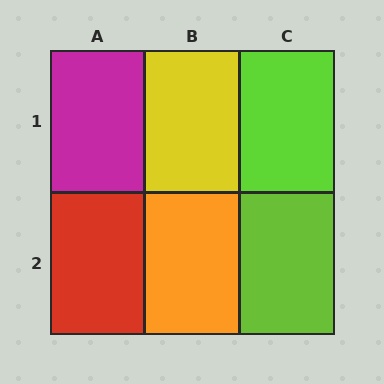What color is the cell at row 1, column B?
Yellow.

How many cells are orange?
1 cell is orange.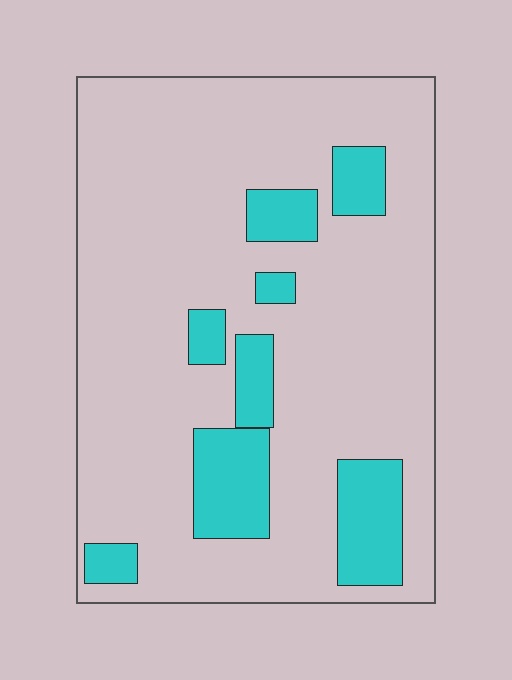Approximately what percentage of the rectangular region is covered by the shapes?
Approximately 20%.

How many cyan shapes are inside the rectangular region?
8.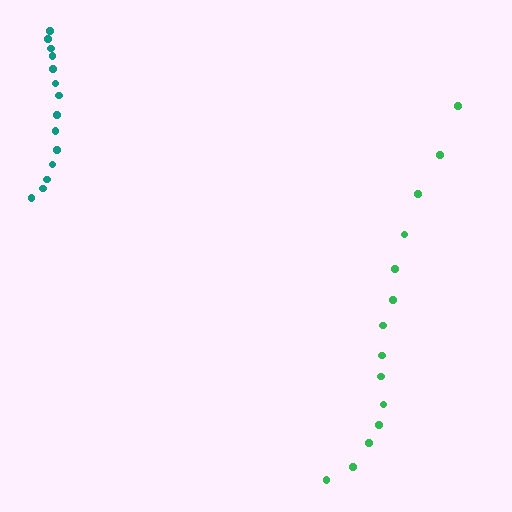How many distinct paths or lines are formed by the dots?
There are 2 distinct paths.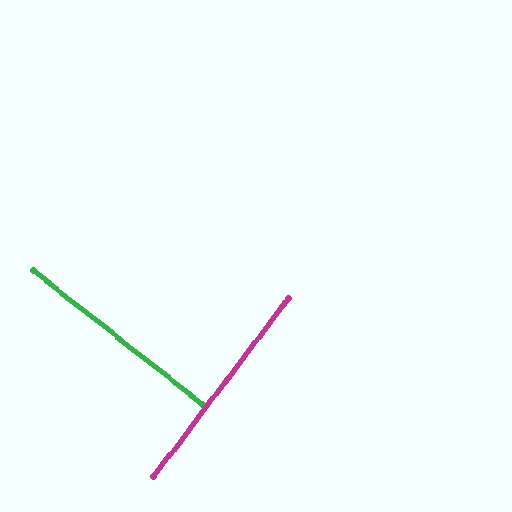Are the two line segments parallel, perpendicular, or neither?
Perpendicular — they meet at approximately 89°.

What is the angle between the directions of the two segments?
Approximately 89 degrees.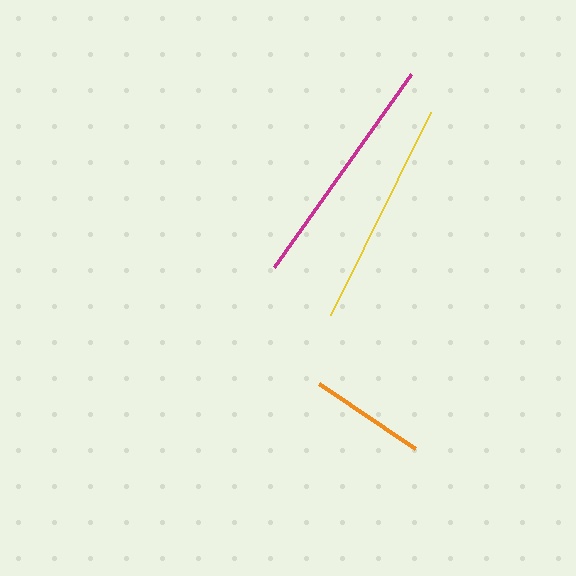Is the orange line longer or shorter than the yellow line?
The yellow line is longer than the orange line.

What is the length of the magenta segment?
The magenta segment is approximately 236 pixels long.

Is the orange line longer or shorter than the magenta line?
The magenta line is longer than the orange line.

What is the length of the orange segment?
The orange segment is approximately 116 pixels long.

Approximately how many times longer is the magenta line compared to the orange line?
The magenta line is approximately 2.0 times the length of the orange line.